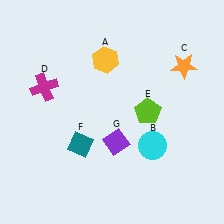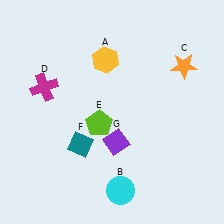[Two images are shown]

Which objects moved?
The objects that moved are: the cyan circle (B), the lime pentagon (E).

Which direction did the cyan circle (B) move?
The cyan circle (B) moved down.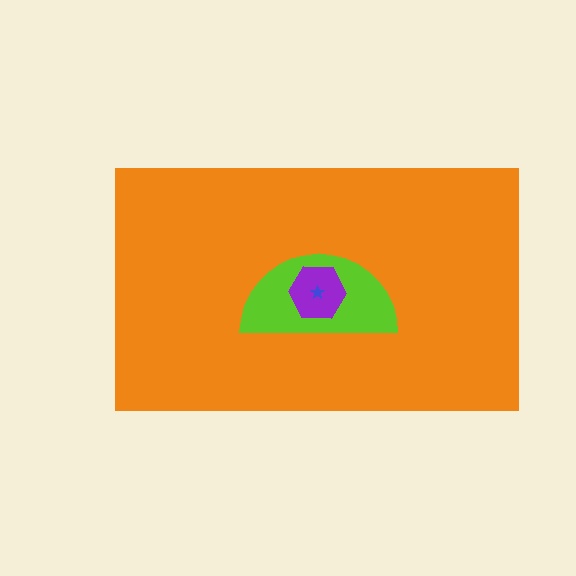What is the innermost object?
The blue star.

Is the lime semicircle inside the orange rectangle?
Yes.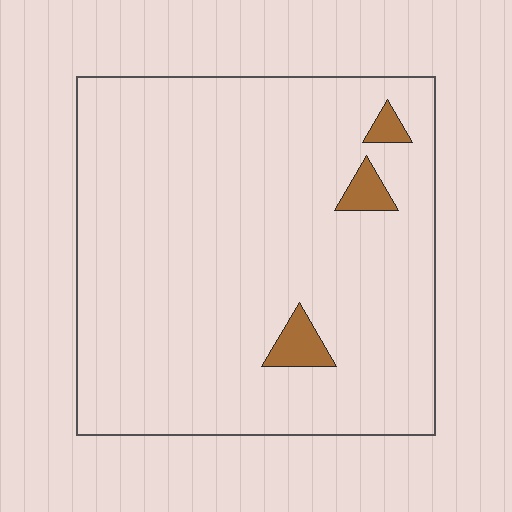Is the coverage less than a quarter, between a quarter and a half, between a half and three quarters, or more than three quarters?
Less than a quarter.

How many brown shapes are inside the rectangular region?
3.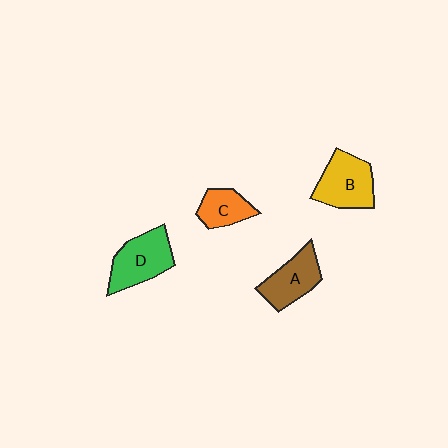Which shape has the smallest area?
Shape C (orange).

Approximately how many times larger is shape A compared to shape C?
Approximately 1.3 times.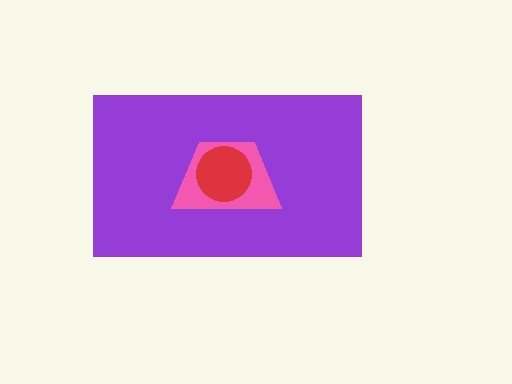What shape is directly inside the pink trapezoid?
The red circle.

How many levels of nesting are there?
3.